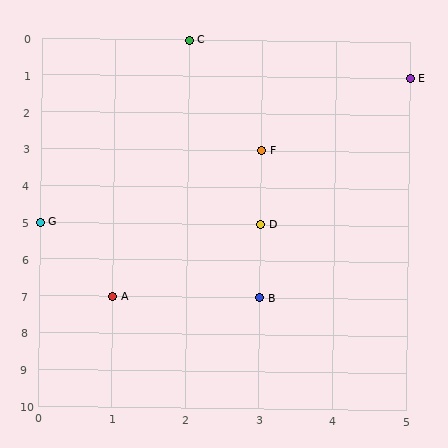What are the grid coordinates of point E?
Point E is at grid coordinates (5, 1).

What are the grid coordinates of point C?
Point C is at grid coordinates (2, 0).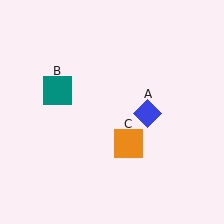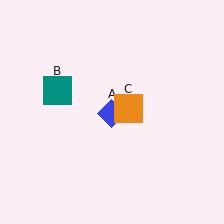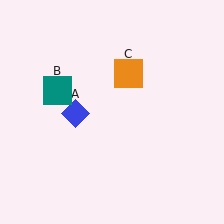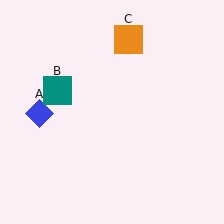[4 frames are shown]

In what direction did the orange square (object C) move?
The orange square (object C) moved up.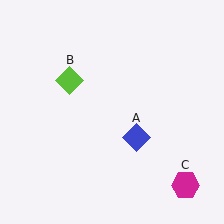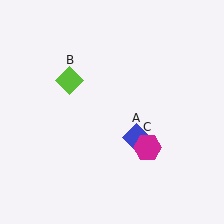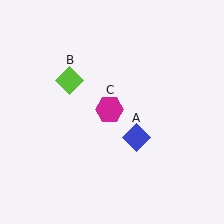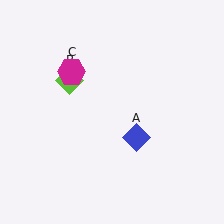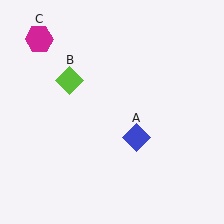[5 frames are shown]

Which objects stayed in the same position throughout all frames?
Blue diamond (object A) and lime diamond (object B) remained stationary.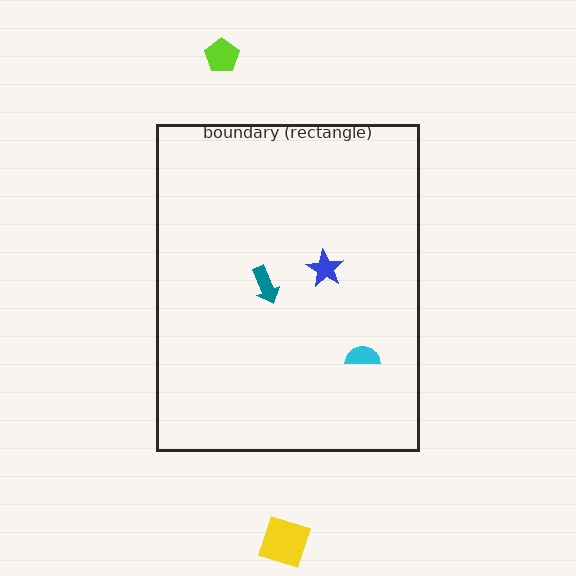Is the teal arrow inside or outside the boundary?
Inside.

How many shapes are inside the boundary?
3 inside, 2 outside.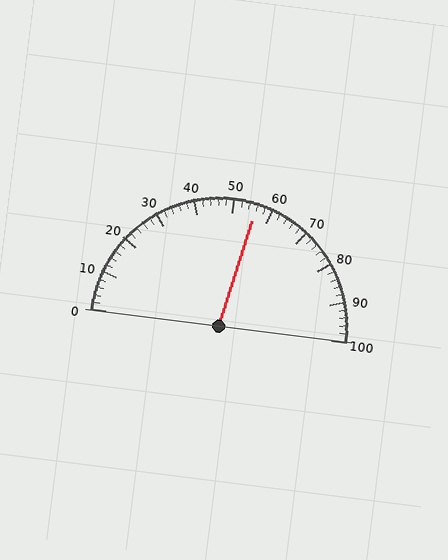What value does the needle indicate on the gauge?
The needle indicates approximately 56.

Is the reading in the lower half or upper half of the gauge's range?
The reading is in the upper half of the range (0 to 100).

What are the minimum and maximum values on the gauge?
The gauge ranges from 0 to 100.